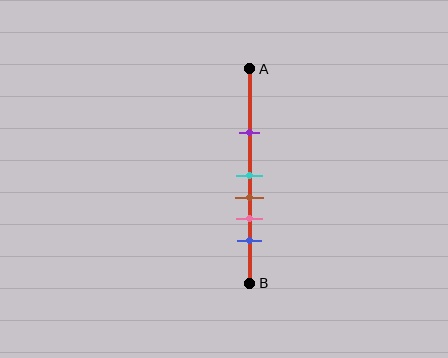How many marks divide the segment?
There are 5 marks dividing the segment.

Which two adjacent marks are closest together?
The cyan and brown marks are the closest adjacent pair.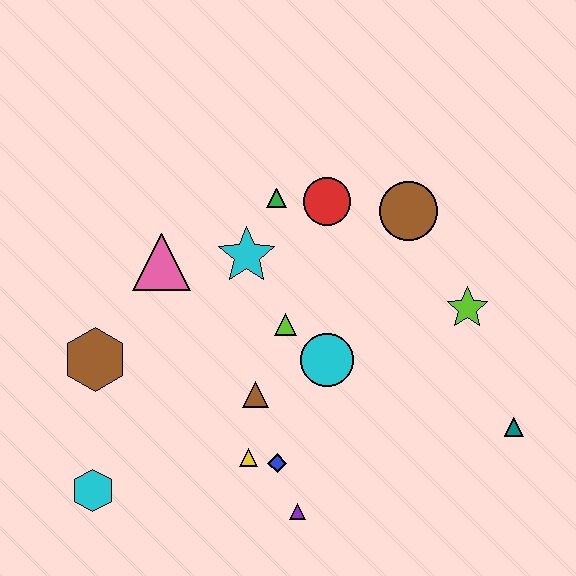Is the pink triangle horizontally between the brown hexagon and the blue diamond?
Yes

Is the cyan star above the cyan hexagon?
Yes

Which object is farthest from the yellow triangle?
The brown circle is farthest from the yellow triangle.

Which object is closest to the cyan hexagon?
The brown hexagon is closest to the cyan hexagon.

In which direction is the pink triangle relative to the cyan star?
The pink triangle is to the left of the cyan star.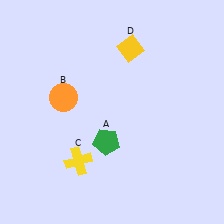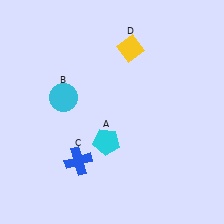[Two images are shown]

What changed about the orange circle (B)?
In Image 1, B is orange. In Image 2, it changed to cyan.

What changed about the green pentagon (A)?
In Image 1, A is green. In Image 2, it changed to cyan.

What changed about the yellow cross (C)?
In Image 1, C is yellow. In Image 2, it changed to blue.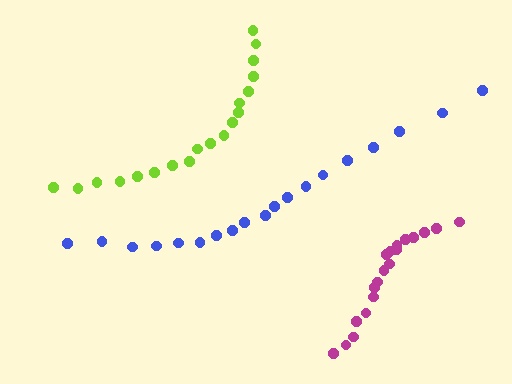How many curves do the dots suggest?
There are 3 distinct paths.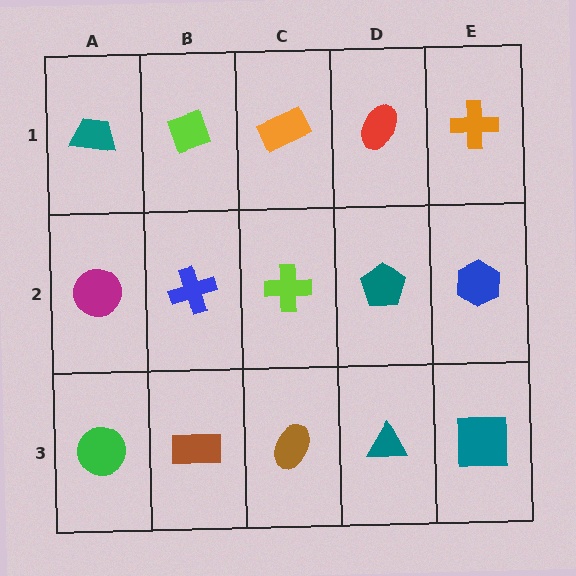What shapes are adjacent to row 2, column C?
An orange rectangle (row 1, column C), a brown ellipse (row 3, column C), a blue cross (row 2, column B), a teal pentagon (row 2, column D).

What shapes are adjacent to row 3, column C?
A lime cross (row 2, column C), a brown rectangle (row 3, column B), a teal triangle (row 3, column D).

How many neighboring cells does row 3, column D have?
3.